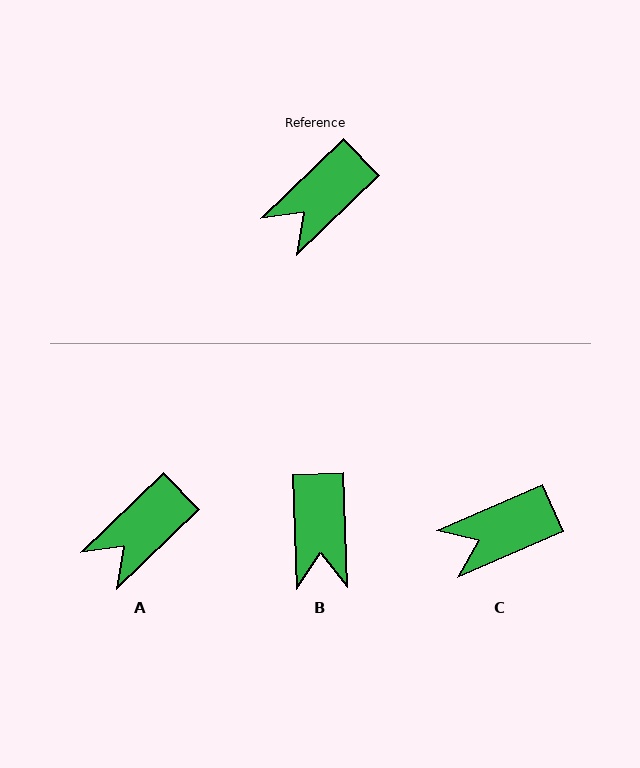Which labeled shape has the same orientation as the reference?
A.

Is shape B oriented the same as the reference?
No, it is off by about 48 degrees.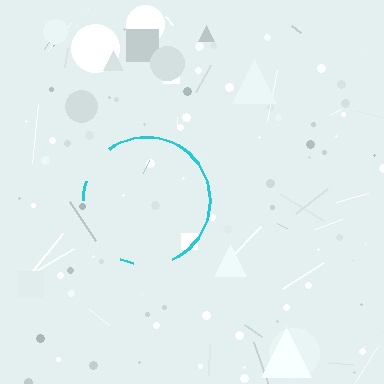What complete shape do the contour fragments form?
The contour fragments form a circle.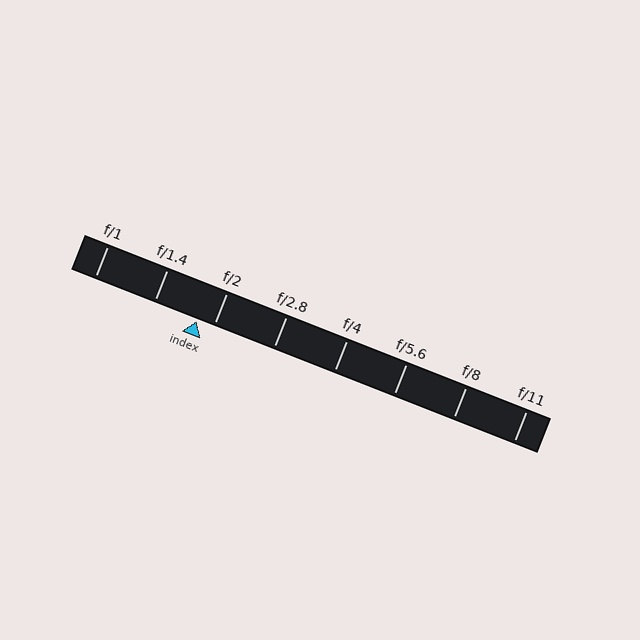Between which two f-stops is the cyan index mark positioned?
The index mark is between f/1.4 and f/2.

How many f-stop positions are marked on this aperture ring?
There are 8 f-stop positions marked.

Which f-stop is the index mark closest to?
The index mark is closest to f/2.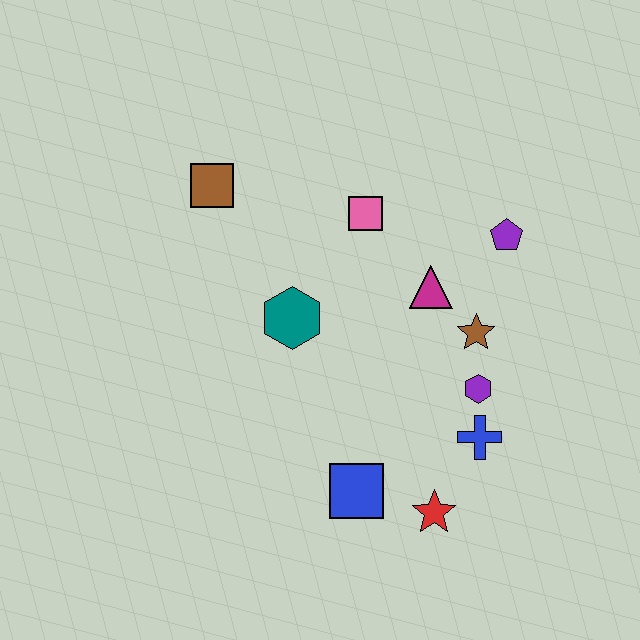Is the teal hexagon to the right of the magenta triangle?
No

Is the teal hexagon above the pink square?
No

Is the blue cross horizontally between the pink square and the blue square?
No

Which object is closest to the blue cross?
The purple hexagon is closest to the blue cross.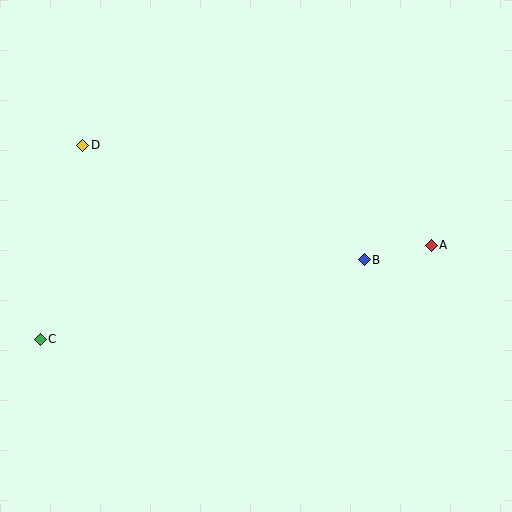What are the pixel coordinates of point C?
Point C is at (40, 339).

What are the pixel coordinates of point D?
Point D is at (83, 145).